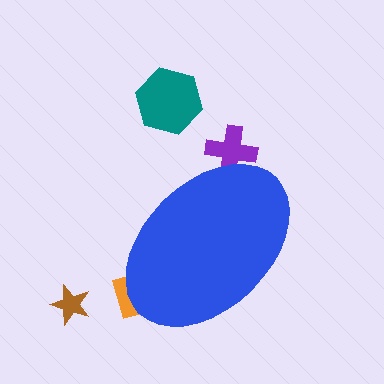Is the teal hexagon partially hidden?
No, the teal hexagon is fully visible.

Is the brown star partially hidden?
No, the brown star is fully visible.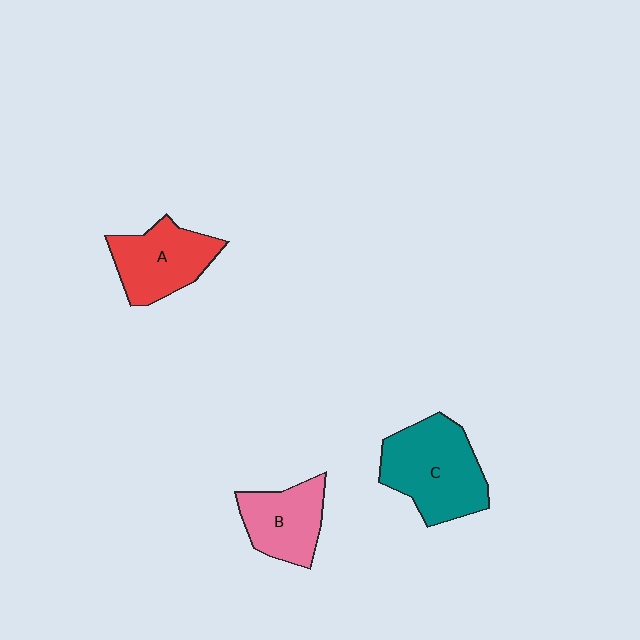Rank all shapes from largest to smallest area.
From largest to smallest: C (teal), A (red), B (pink).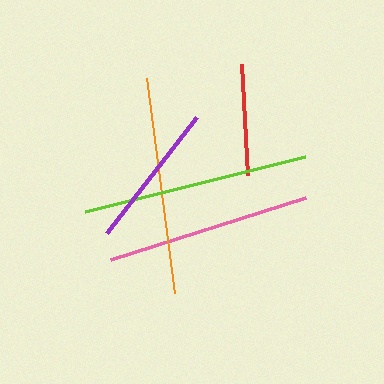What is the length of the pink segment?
The pink segment is approximately 205 pixels long.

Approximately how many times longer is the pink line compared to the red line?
The pink line is approximately 1.8 times the length of the red line.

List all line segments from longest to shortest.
From longest to shortest: lime, orange, pink, purple, red.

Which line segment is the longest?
The lime line is the longest at approximately 226 pixels.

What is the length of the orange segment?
The orange segment is approximately 216 pixels long.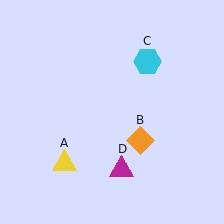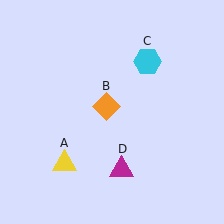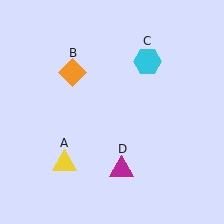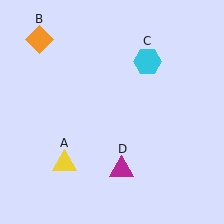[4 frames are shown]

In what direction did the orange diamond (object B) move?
The orange diamond (object B) moved up and to the left.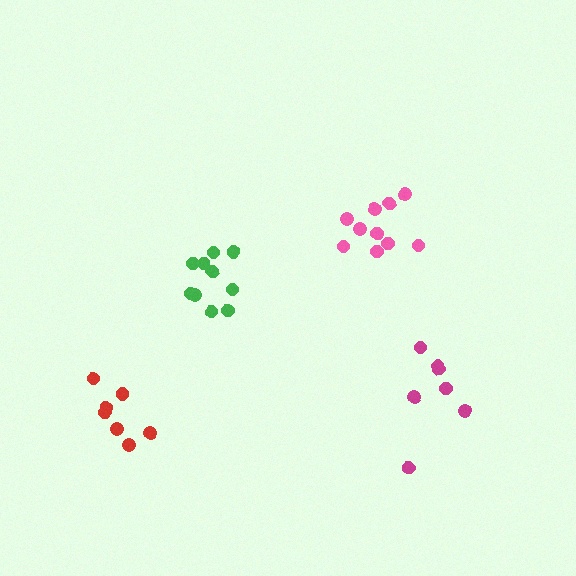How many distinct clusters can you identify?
There are 4 distinct clusters.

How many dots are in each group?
Group 1: 7 dots, Group 2: 7 dots, Group 3: 10 dots, Group 4: 10 dots (34 total).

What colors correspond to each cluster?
The clusters are colored: magenta, red, green, pink.